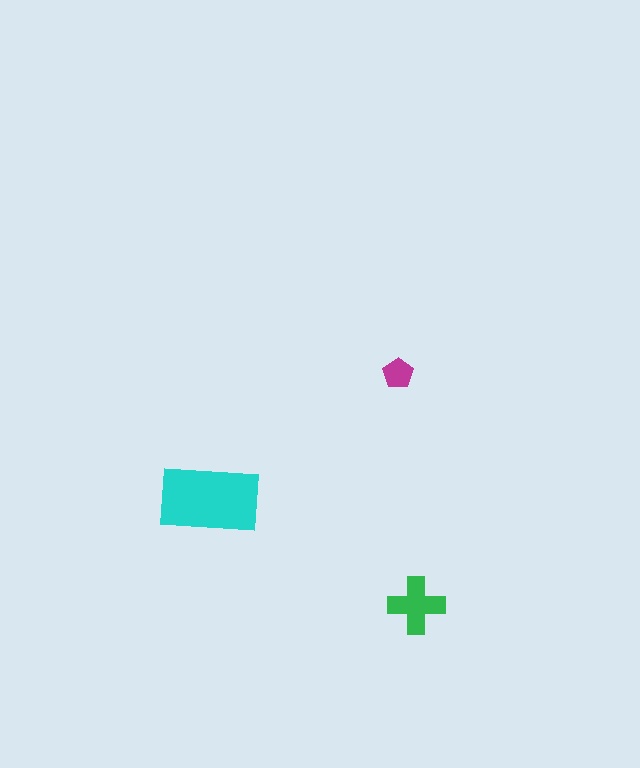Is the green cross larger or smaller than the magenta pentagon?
Larger.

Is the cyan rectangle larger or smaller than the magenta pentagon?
Larger.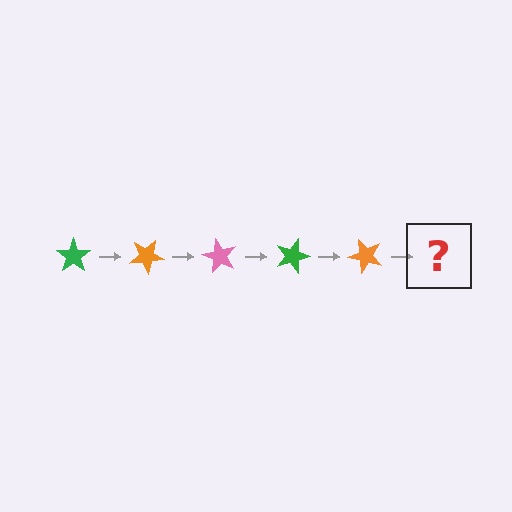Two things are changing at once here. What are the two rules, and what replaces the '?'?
The two rules are that it rotates 30 degrees each step and the color cycles through green, orange, and pink. The '?' should be a pink star, rotated 150 degrees from the start.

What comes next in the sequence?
The next element should be a pink star, rotated 150 degrees from the start.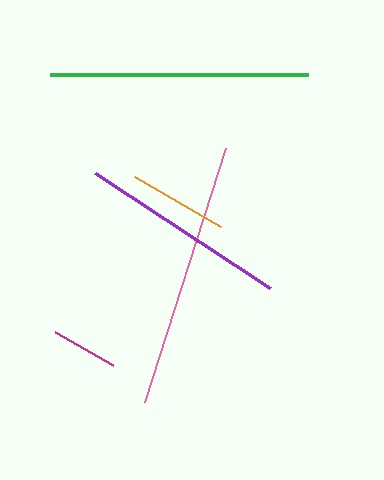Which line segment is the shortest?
The magenta line is the shortest at approximately 67 pixels.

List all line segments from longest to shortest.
From longest to shortest: pink, green, purple, orange, magenta.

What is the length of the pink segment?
The pink segment is approximately 266 pixels long.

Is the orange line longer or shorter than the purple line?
The purple line is longer than the orange line.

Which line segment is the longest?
The pink line is the longest at approximately 266 pixels.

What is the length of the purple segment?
The purple segment is approximately 209 pixels long.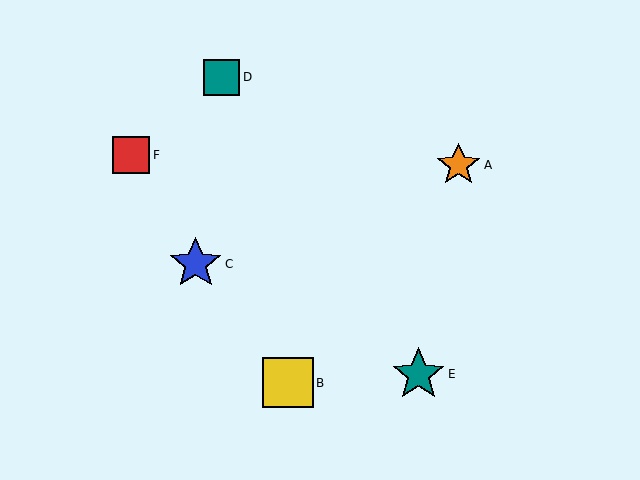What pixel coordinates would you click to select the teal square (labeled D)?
Click at (222, 77) to select the teal square D.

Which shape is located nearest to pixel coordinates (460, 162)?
The orange star (labeled A) at (459, 165) is nearest to that location.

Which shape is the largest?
The teal star (labeled E) is the largest.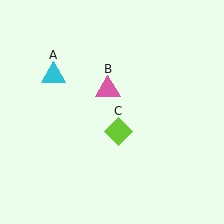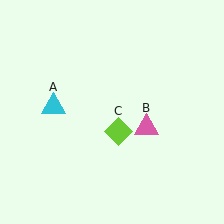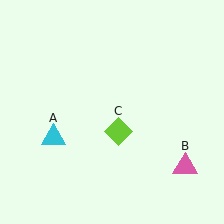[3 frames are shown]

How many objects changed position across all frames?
2 objects changed position: cyan triangle (object A), pink triangle (object B).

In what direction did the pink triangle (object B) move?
The pink triangle (object B) moved down and to the right.